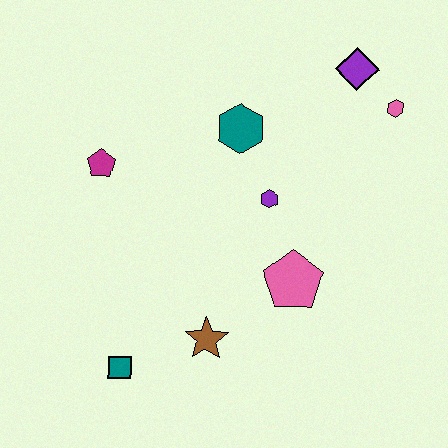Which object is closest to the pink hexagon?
The purple diamond is closest to the pink hexagon.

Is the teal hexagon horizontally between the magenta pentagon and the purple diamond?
Yes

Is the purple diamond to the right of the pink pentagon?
Yes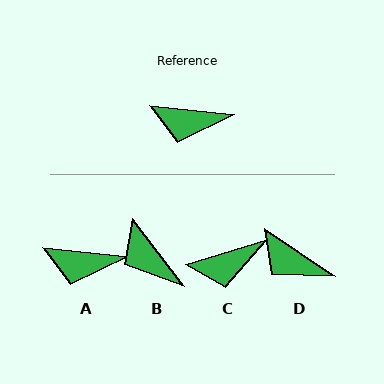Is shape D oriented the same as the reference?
No, it is off by about 28 degrees.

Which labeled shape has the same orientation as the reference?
A.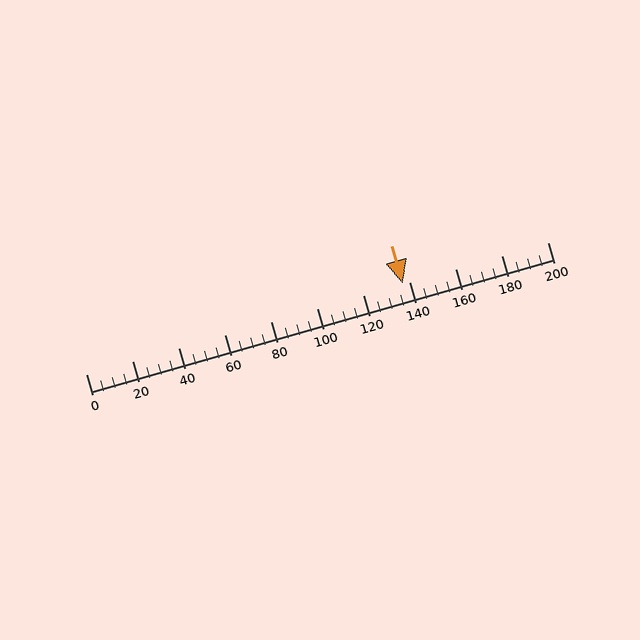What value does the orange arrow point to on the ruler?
The orange arrow points to approximately 137.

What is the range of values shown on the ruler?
The ruler shows values from 0 to 200.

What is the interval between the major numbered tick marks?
The major tick marks are spaced 20 units apart.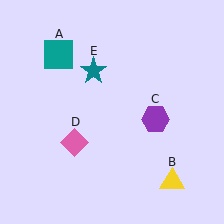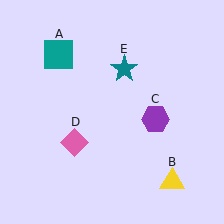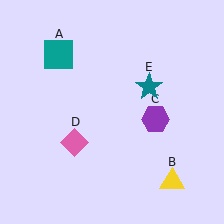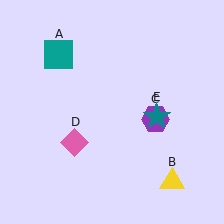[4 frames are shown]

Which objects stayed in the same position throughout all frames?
Teal square (object A) and yellow triangle (object B) and purple hexagon (object C) and pink diamond (object D) remained stationary.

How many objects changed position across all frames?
1 object changed position: teal star (object E).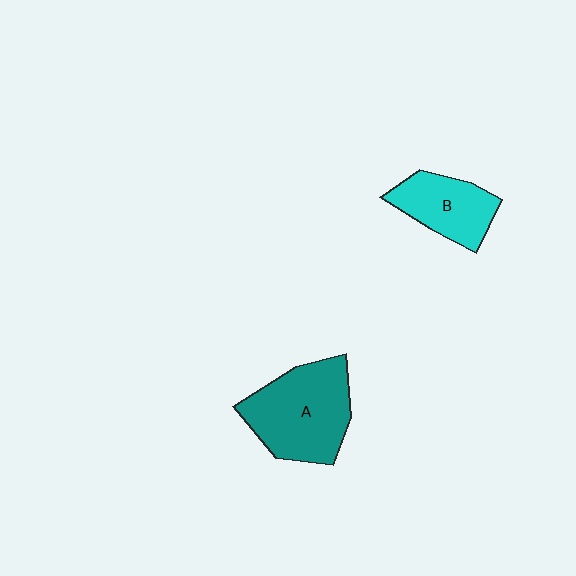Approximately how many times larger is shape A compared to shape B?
Approximately 1.6 times.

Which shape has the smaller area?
Shape B (cyan).